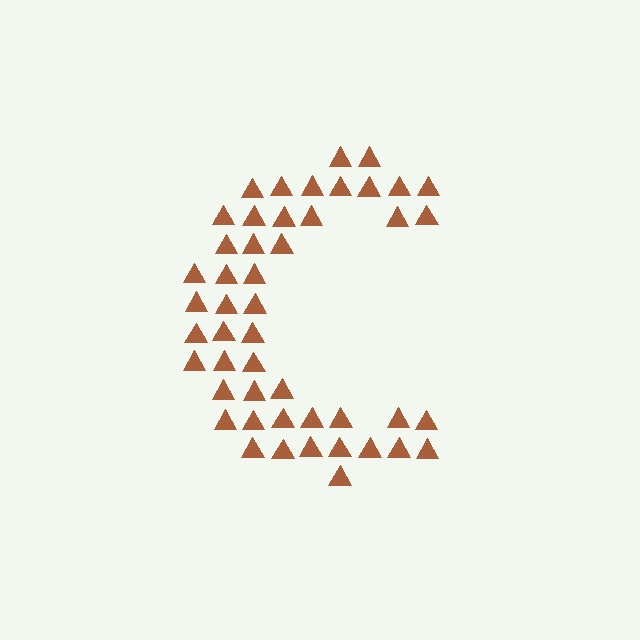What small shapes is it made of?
It is made of small triangles.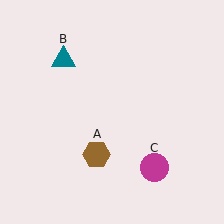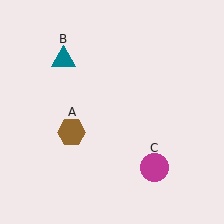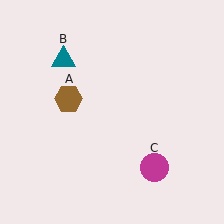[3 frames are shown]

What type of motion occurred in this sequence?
The brown hexagon (object A) rotated clockwise around the center of the scene.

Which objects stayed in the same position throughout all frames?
Teal triangle (object B) and magenta circle (object C) remained stationary.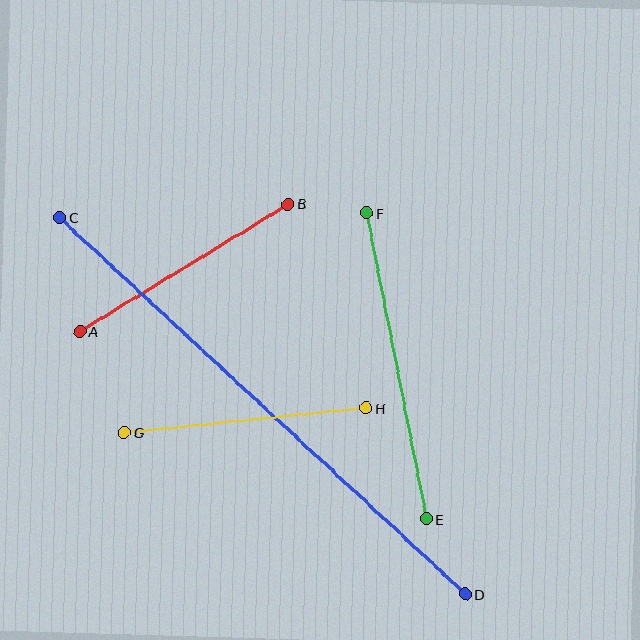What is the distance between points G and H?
The distance is approximately 243 pixels.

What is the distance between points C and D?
The distance is approximately 554 pixels.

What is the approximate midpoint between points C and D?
The midpoint is at approximately (262, 406) pixels.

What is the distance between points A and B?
The distance is approximately 245 pixels.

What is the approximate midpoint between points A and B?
The midpoint is at approximately (184, 268) pixels.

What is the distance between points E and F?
The distance is approximately 312 pixels.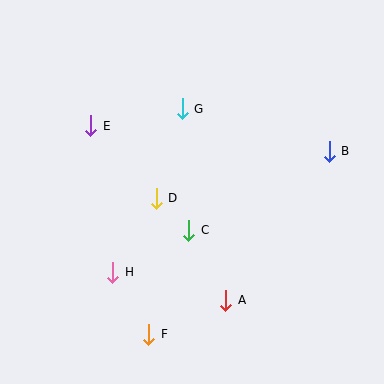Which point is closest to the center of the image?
Point D at (156, 198) is closest to the center.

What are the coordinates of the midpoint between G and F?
The midpoint between G and F is at (166, 222).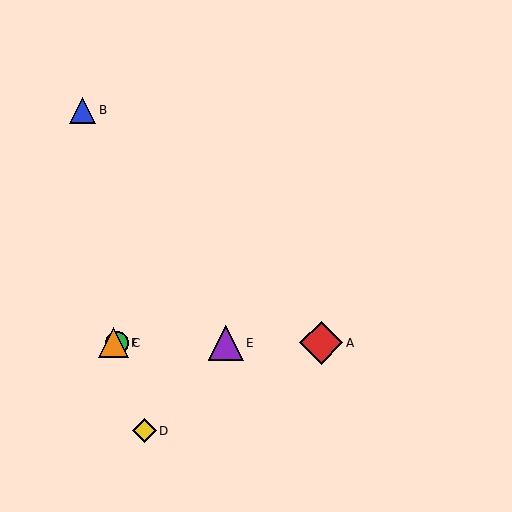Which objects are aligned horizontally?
Objects A, C, E, F are aligned horizontally.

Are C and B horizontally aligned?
No, C is at y≈343 and B is at y≈110.